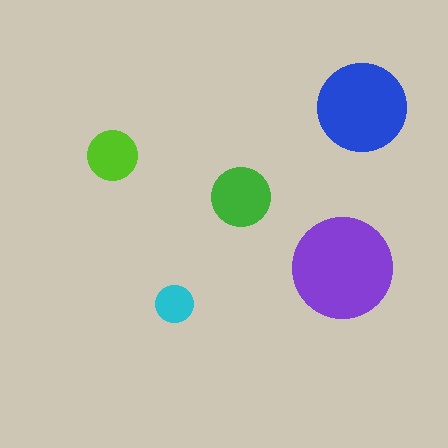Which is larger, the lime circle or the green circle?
The green one.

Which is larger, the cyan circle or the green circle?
The green one.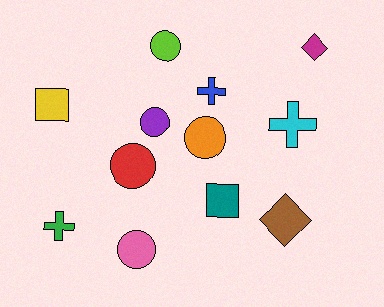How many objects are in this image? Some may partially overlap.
There are 12 objects.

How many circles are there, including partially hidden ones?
There are 5 circles.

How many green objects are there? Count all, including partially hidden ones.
There is 1 green object.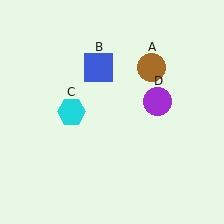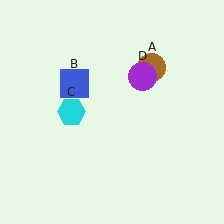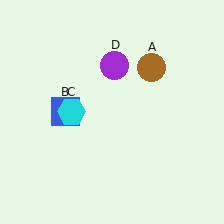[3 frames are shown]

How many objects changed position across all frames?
2 objects changed position: blue square (object B), purple circle (object D).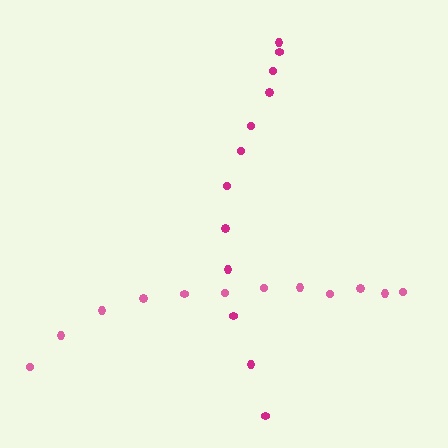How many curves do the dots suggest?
There are 2 distinct paths.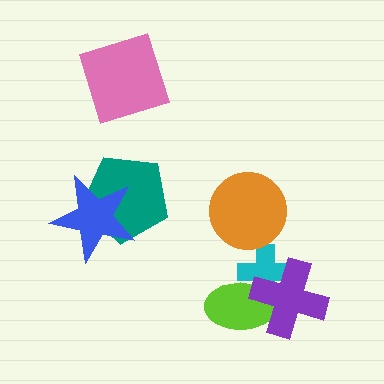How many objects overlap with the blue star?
1 object overlaps with the blue star.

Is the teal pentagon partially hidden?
Yes, it is partially covered by another shape.